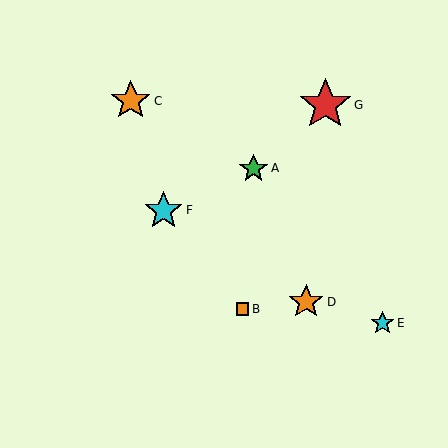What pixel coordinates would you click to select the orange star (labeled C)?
Click at (131, 101) to select the orange star C.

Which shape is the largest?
The red star (labeled G) is the largest.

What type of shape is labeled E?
Shape E is a cyan star.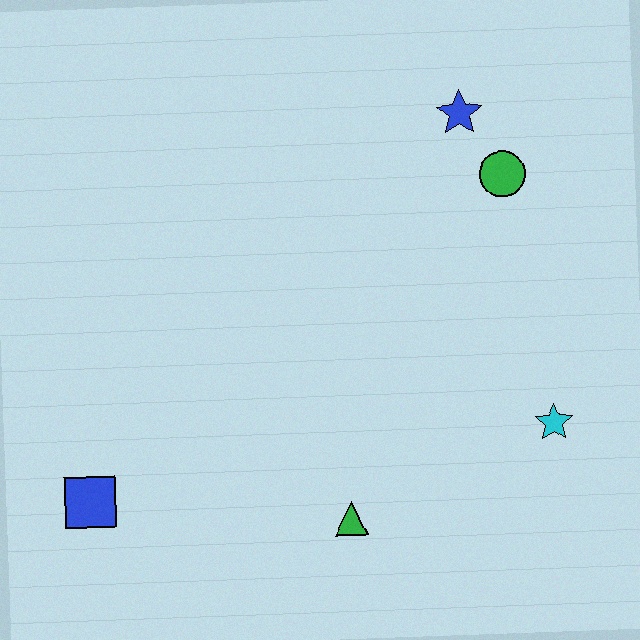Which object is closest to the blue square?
The green triangle is closest to the blue square.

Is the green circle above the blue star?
No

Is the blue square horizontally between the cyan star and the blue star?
No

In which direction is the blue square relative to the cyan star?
The blue square is to the left of the cyan star.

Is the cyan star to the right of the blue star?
Yes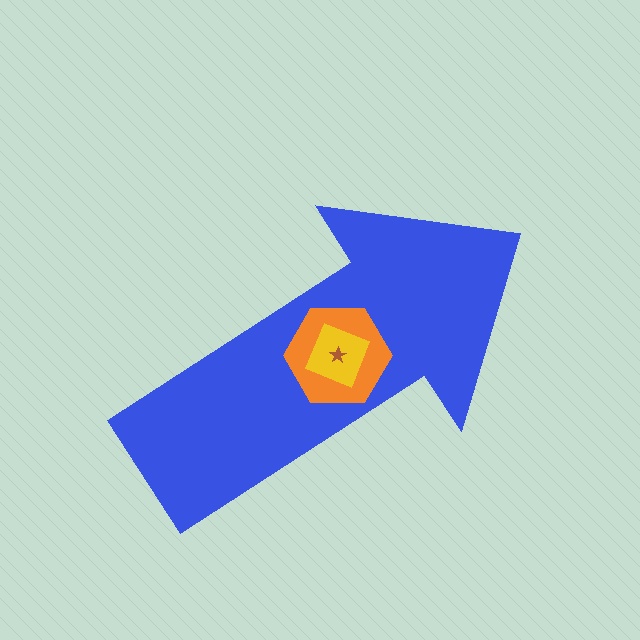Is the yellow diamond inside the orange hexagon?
Yes.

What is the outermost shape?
The blue arrow.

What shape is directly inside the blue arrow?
The orange hexagon.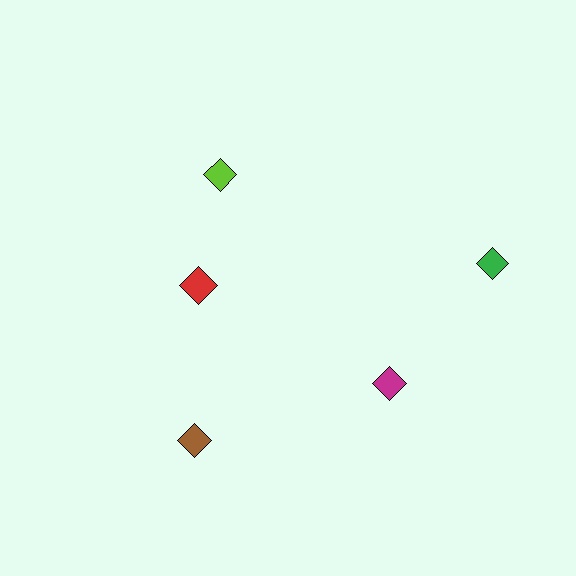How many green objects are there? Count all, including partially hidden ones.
There is 1 green object.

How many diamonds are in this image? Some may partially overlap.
There are 5 diamonds.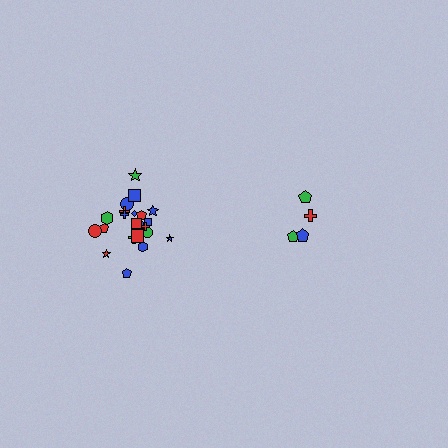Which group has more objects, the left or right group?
The left group.